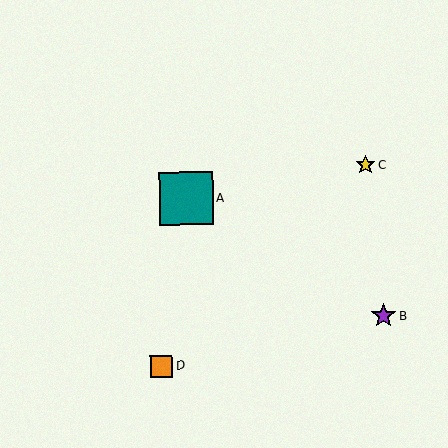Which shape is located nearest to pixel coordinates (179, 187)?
The teal square (labeled A) at (186, 198) is nearest to that location.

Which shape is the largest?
The teal square (labeled A) is the largest.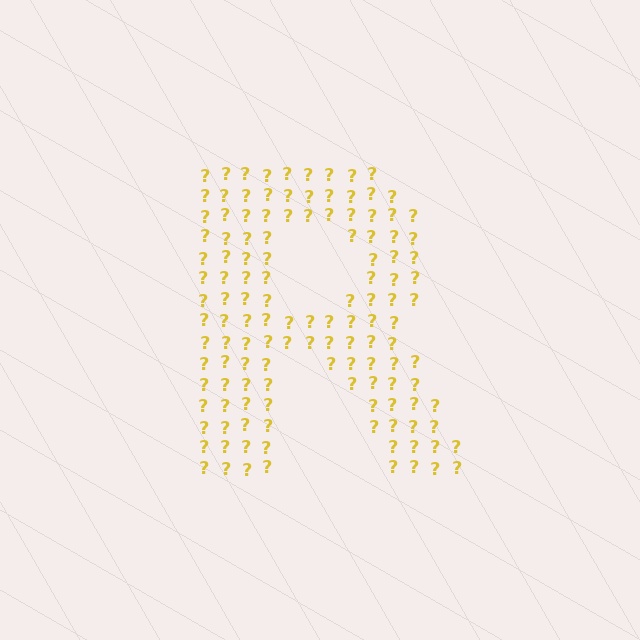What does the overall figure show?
The overall figure shows the letter R.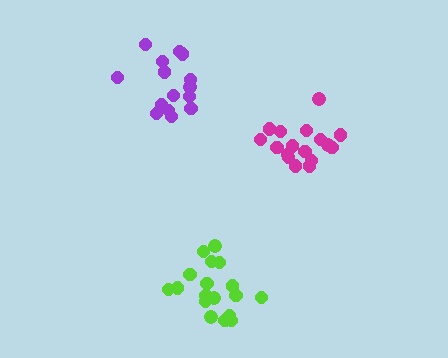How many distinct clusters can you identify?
There are 3 distinct clusters.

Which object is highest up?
The purple cluster is topmost.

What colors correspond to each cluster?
The clusters are colored: magenta, purple, lime.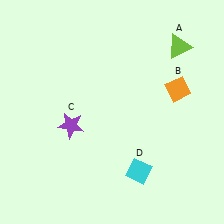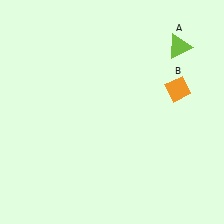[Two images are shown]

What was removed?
The cyan diamond (D), the purple star (C) were removed in Image 2.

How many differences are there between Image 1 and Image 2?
There are 2 differences between the two images.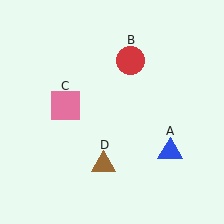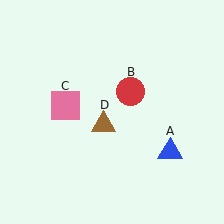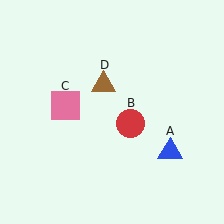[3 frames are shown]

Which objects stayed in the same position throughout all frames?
Blue triangle (object A) and pink square (object C) remained stationary.